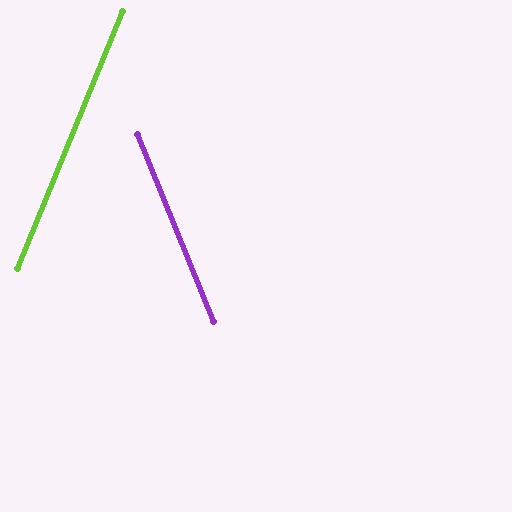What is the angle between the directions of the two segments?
Approximately 44 degrees.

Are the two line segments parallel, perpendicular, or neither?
Neither parallel nor perpendicular — they differ by about 44°.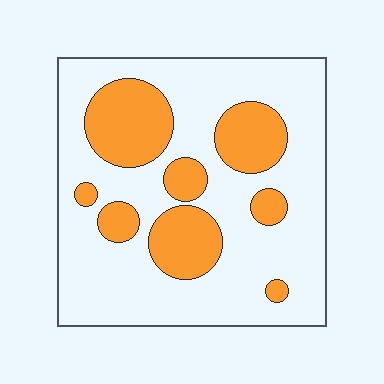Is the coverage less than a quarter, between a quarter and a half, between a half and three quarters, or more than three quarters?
Between a quarter and a half.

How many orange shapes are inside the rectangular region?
8.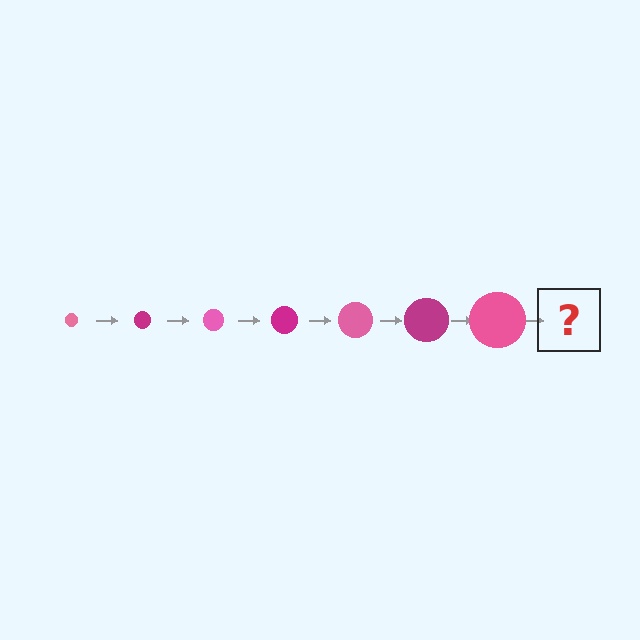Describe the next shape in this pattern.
It should be a magenta circle, larger than the previous one.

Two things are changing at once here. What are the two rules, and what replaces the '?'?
The two rules are that the circle grows larger each step and the color cycles through pink and magenta. The '?' should be a magenta circle, larger than the previous one.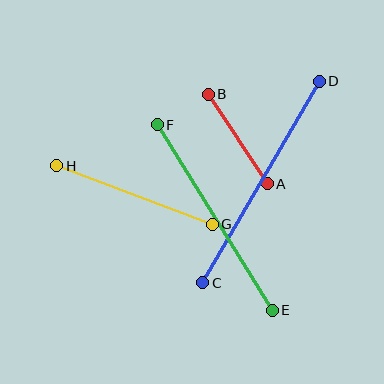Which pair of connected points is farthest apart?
Points C and D are farthest apart.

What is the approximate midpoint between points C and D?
The midpoint is at approximately (261, 182) pixels.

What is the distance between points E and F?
The distance is approximately 218 pixels.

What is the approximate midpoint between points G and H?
The midpoint is at approximately (135, 195) pixels.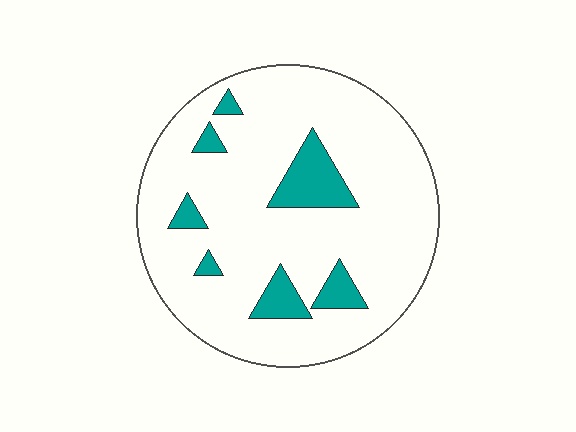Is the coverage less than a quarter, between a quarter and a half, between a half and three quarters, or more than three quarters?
Less than a quarter.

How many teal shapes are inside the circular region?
7.